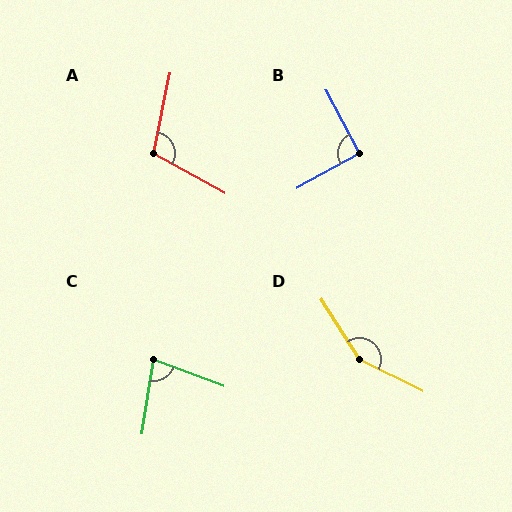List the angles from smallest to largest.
C (78°), B (91°), A (107°), D (149°).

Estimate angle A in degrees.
Approximately 107 degrees.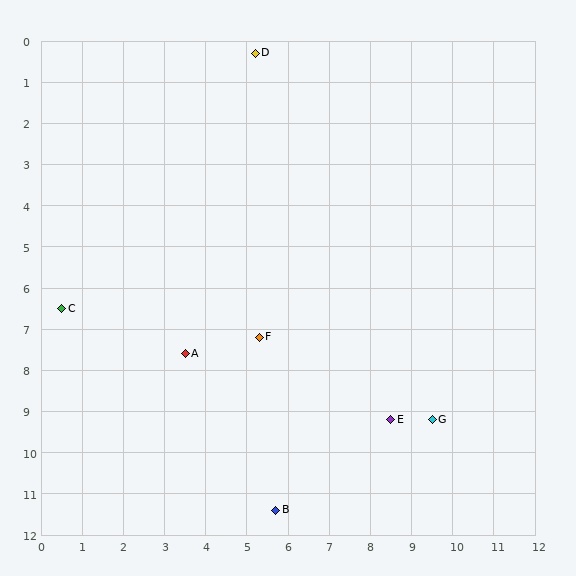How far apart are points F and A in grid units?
Points F and A are about 1.8 grid units apart.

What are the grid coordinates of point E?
Point E is at approximately (8.5, 9.2).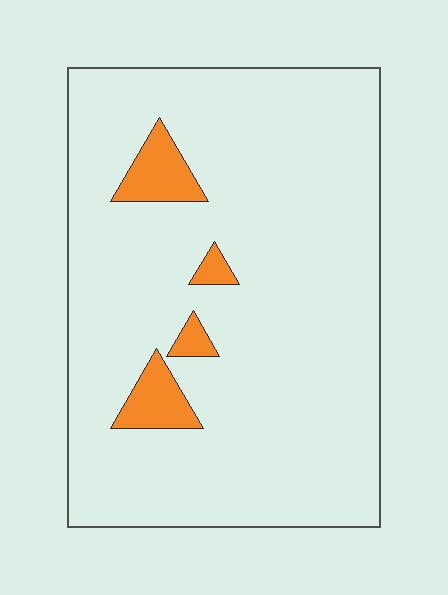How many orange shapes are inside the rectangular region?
4.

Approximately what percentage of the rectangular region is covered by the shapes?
Approximately 5%.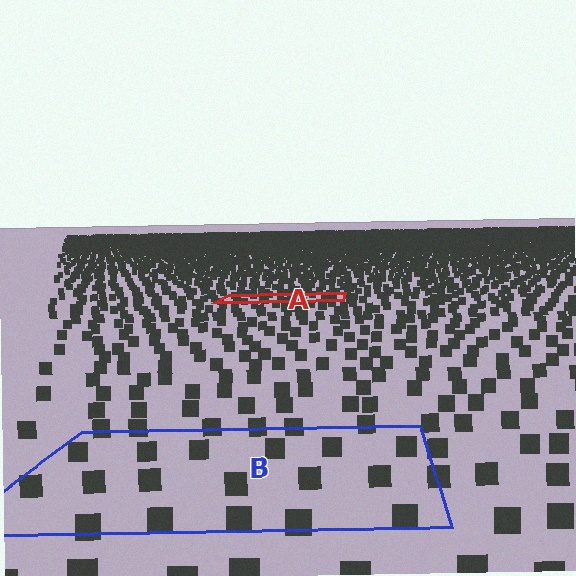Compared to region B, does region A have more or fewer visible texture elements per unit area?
Region A has more texture elements per unit area — they are packed more densely because it is farther away.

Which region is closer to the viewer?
Region B is closer. The texture elements there are larger and more spread out.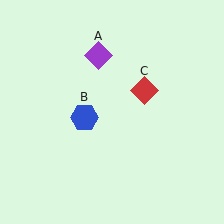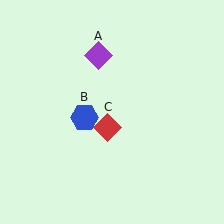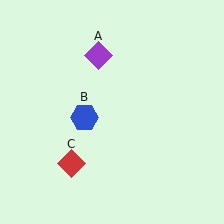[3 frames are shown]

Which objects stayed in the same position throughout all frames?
Purple diamond (object A) and blue hexagon (object B) remained stationary.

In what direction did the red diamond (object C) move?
The red diamond (object C) moved down and to the left.